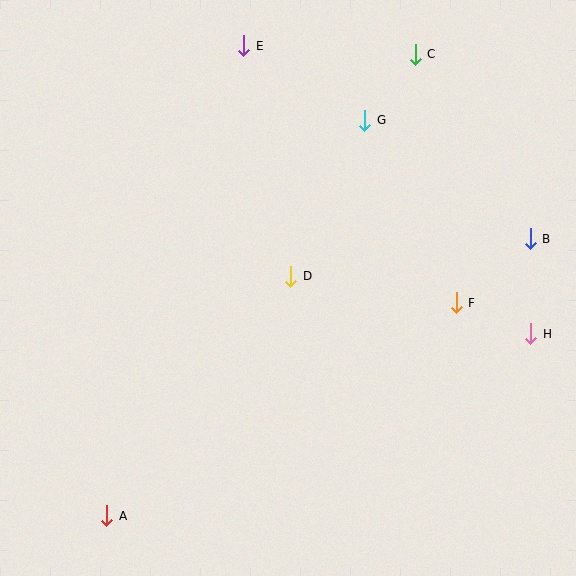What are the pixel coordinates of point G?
Point G is at (365, 120).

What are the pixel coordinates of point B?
Point B is at (530, 239).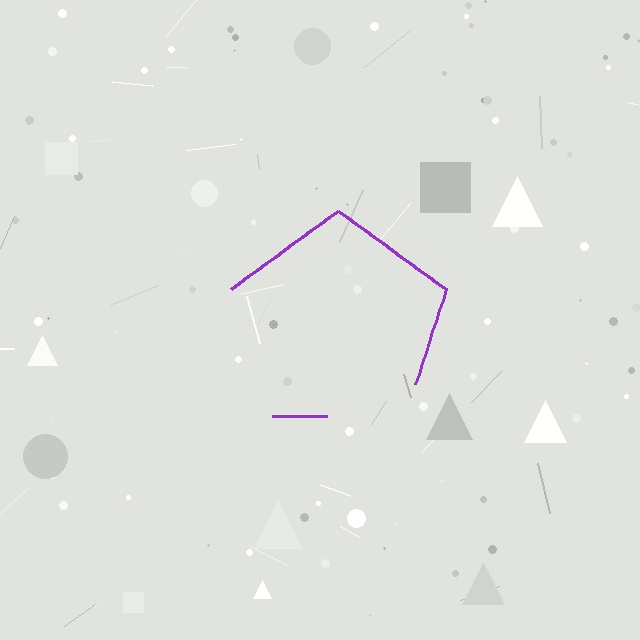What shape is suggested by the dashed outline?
The dashed outline suggests a pentagon.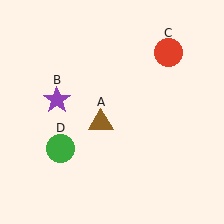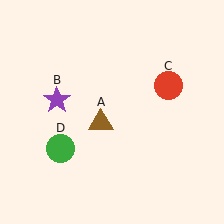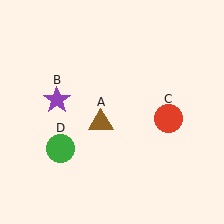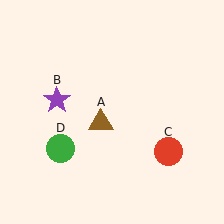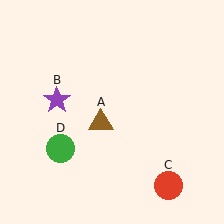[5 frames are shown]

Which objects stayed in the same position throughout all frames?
Brown triangle (object A) and purple star (object B) and green circle (object D) remained stationary.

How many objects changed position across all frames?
1 object changed position: red circle (object C).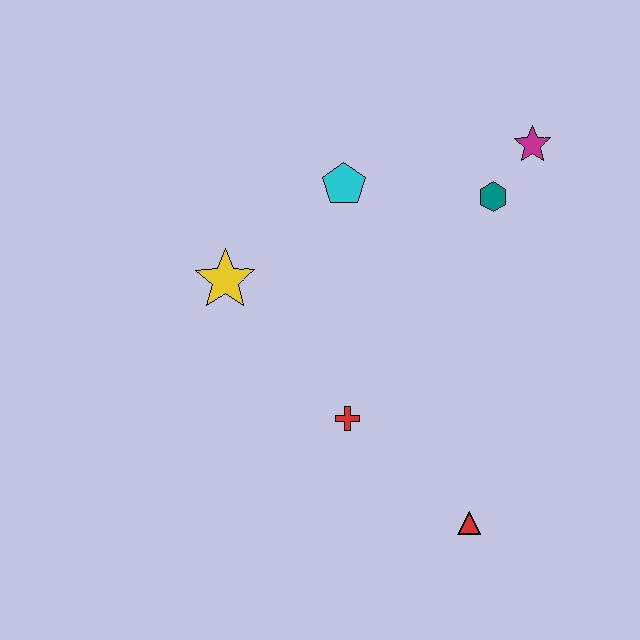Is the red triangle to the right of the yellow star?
Yes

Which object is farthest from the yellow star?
The red triangle is farthest from the yellow star.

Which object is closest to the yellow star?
The cyan pentagon is closest to the yellow star.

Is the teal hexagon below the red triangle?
No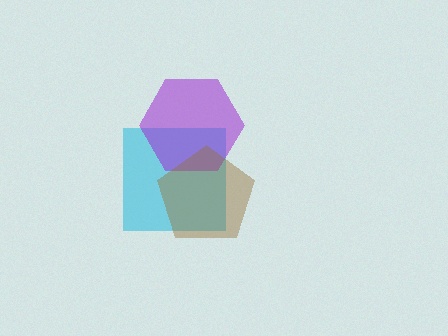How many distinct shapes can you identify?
There are 3 distinct shapes: a cyan square, a purple hexagon, a brown pentagon.